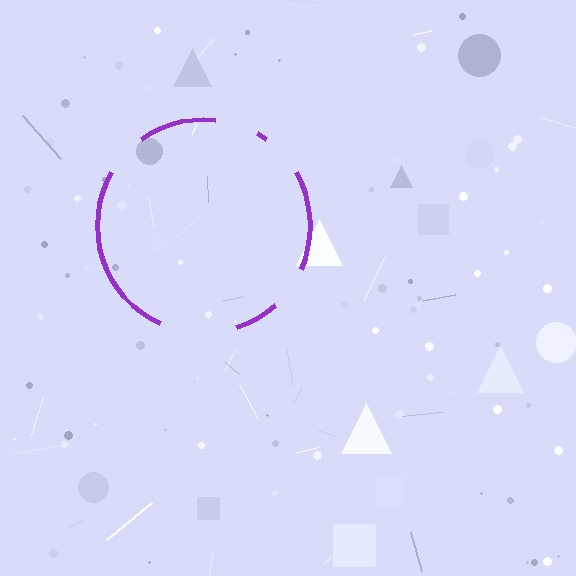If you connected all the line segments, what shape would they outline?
They would outline a circle.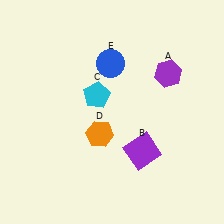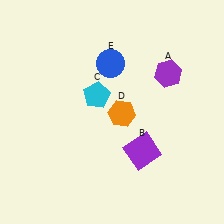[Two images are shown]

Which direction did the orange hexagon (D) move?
The orange hexagon (D) moved right.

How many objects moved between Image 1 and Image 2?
1 object moved between the two images.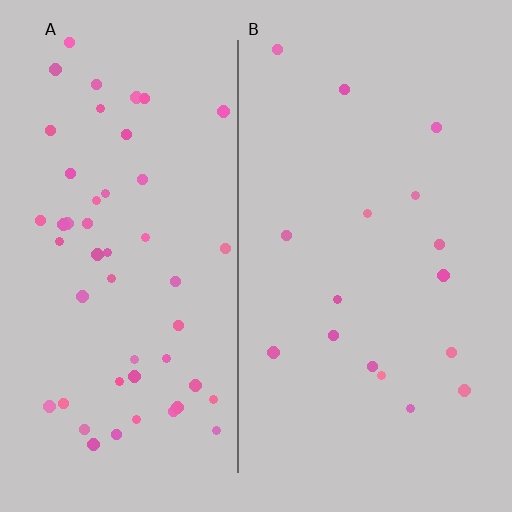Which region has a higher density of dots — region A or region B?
A (the left).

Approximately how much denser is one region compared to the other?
Approximately 3.0× — region A over region B.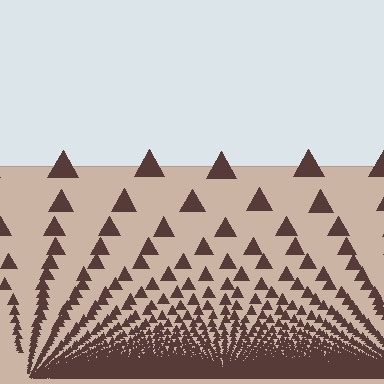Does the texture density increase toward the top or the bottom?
Density increases toward the bottom.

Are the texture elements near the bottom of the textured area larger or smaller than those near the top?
Smaller. The gradient is inverted — elements near the bottom are smaller and denser.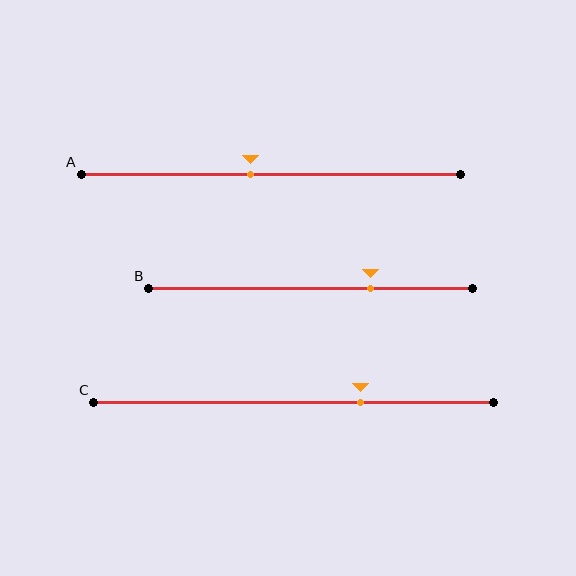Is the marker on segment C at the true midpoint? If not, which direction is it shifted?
No, the marker on segment C is shifted to the right by about 17% of the segment length.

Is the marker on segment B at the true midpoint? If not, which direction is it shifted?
No, the marker on segment B is shifted to the right by about 18% of the segment length.